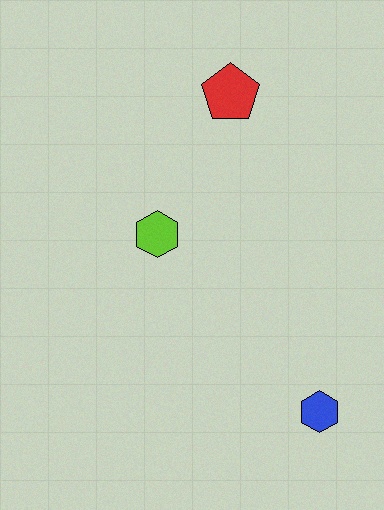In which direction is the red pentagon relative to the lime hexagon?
The red pentagon is above the lime hexagon.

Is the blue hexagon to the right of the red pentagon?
Yes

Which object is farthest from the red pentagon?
The blue hexagon is farthest from the red pentagon.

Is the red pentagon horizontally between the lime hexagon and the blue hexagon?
Yes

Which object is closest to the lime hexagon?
The red pentagon is closest to the lime hexagon.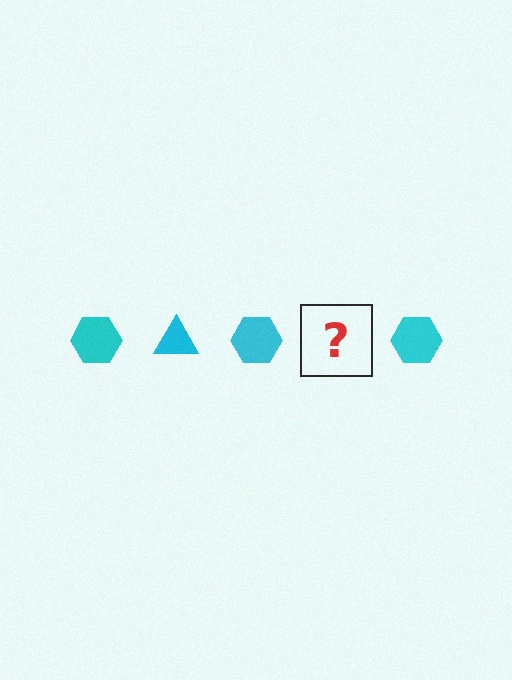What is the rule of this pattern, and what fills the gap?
The rule is that the pattern cycles through hexagon, triangle shapes in cyan. The gap should be filled with a cyan triangle.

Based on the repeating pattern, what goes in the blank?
The blank should be a cyan triangle.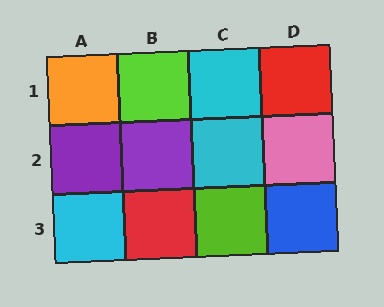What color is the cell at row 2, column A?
Purple.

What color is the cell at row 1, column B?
Lime.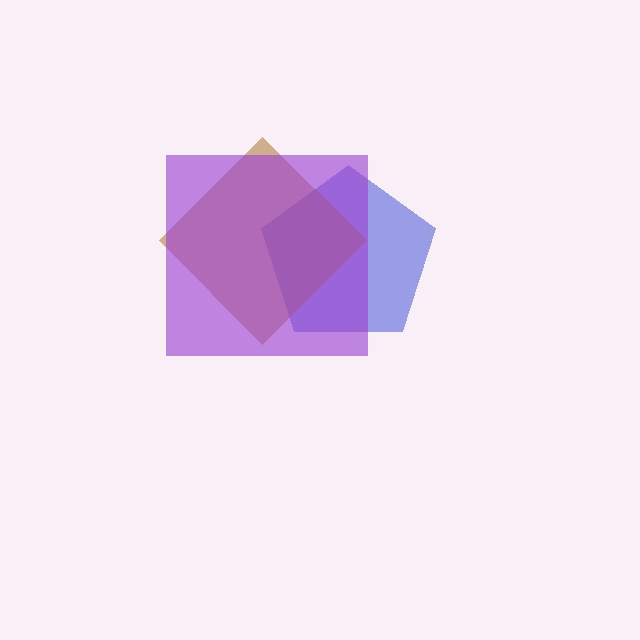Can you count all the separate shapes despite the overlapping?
Yes, there are 3 separate shapes.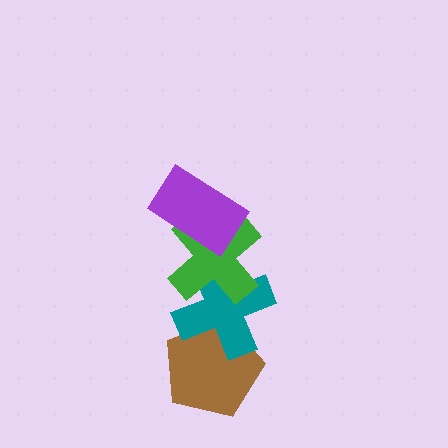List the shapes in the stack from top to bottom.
From top to bottom: the purple rectangle, the green cross, the teal cross, the brown pentagon.